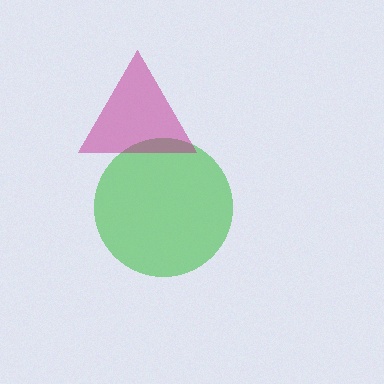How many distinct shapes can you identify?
There are 2 distinct shapes: a green circle, a magenta triangle.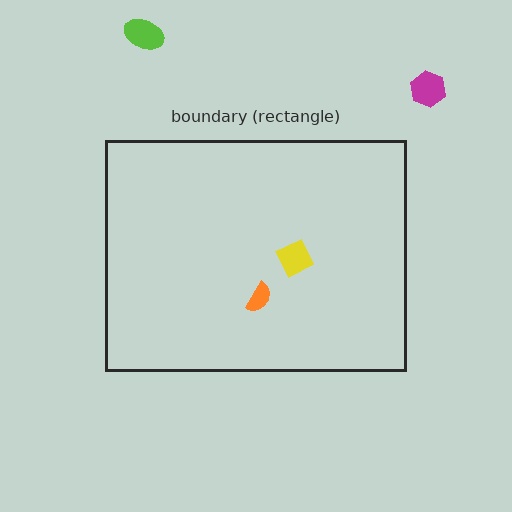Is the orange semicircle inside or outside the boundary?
Inside.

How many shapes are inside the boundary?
2 inside, 2 outside.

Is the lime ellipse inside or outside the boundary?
Outside.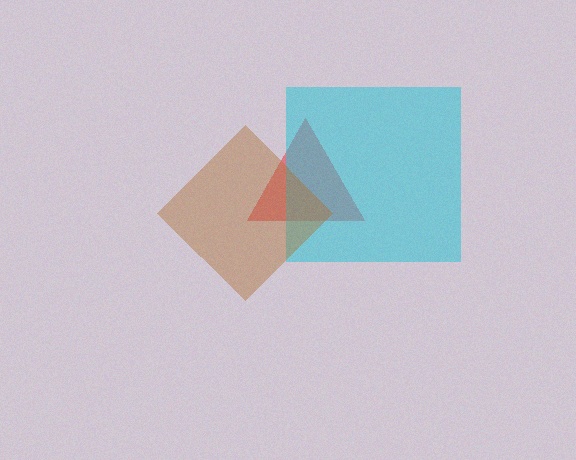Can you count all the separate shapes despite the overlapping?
Yes, there are 3 separate shapes.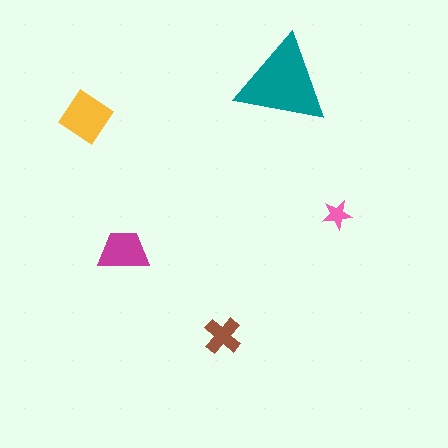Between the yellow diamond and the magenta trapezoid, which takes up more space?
The yellow diamond.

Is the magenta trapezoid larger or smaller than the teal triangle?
Smaller.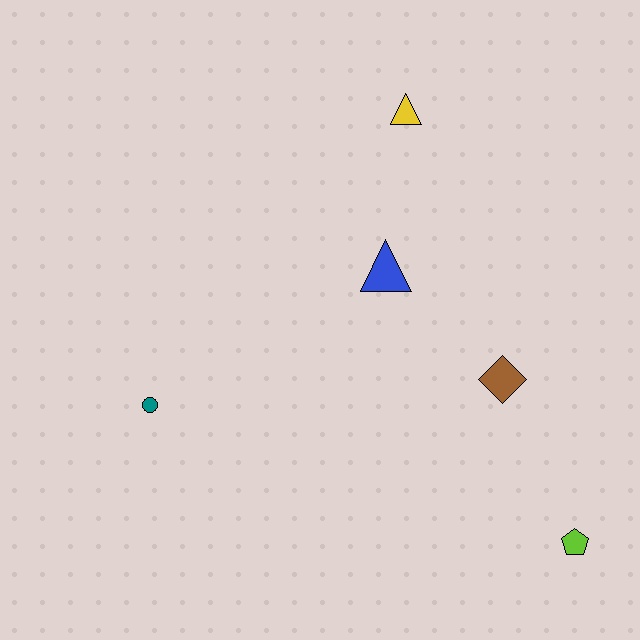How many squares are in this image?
There are no squares.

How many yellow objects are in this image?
There is 1 yellow object.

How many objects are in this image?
There are 5 objects.